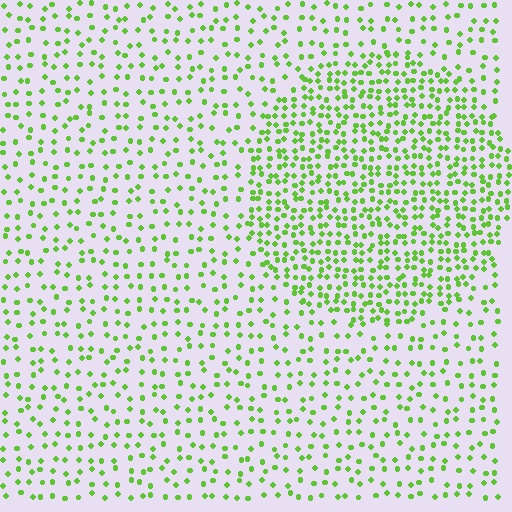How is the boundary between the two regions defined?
The boundary is defined by a change in element density (approximately 2.1x ratio). All elements are the same color, size, and shape.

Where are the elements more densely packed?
The elements are more densely packed inside the circle boundary.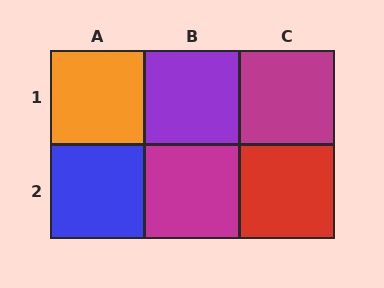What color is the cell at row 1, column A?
Orange.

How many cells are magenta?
2 cells are magenta.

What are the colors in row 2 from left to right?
Blue, magenta, red.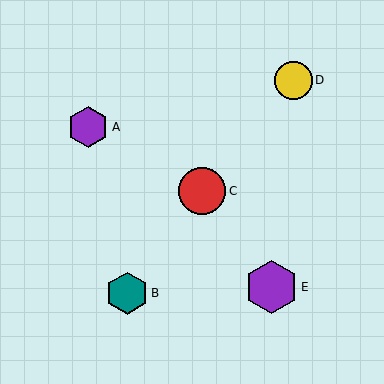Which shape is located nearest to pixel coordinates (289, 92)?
The yellow circle (labeled D) at (293, 80) is nearest to that location.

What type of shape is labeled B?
Shape B is a teal hexagon.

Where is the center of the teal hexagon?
The center of the teal hexagon is at (127, 293).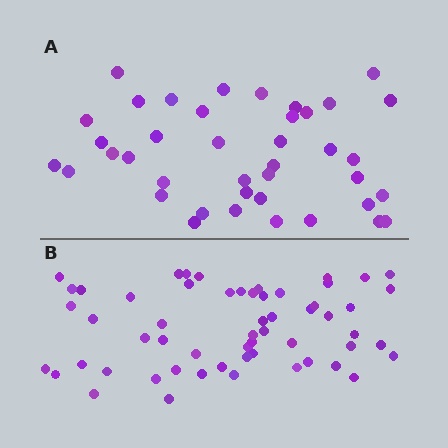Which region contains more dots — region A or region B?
Region B (the bottom region) has more dots.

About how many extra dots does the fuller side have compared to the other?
Region B has approximately 15 more dots than region A.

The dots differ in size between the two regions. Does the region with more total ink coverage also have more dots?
No. Region A has more total ink coverage because its dots are larger, but region B actually contains more individual dots. Total area can be misleading — the number of items is what matters here.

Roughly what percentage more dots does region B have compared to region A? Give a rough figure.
About 40% more.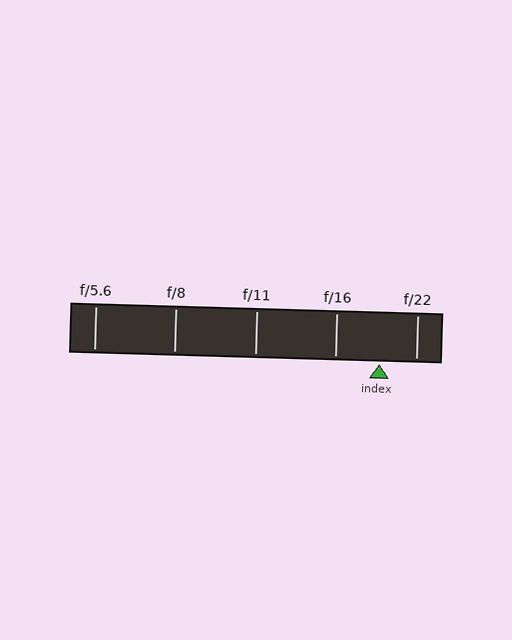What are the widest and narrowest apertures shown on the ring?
The widest aperture shown is f/5.6 and the narrowest is f/22.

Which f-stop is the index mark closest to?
The index mark is closest to f/22.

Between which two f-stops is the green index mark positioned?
The index mark is between f/16 and f/22.